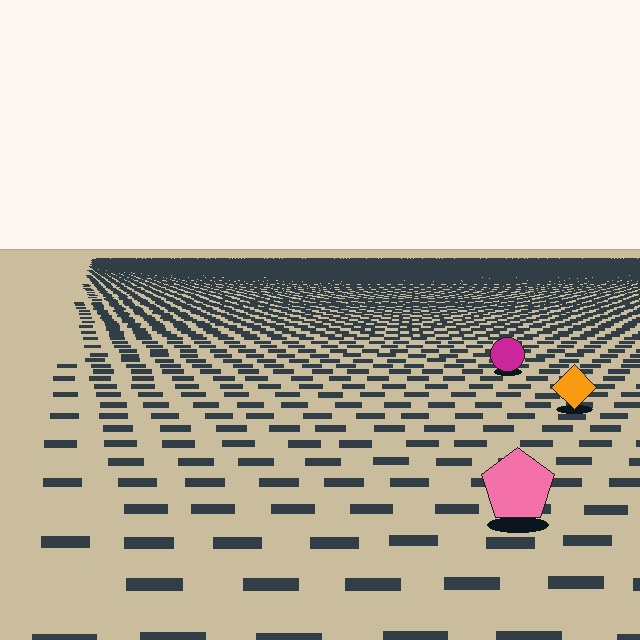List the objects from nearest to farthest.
From nearest to farthest: the pink pentagon, the orange diamond, the magenta circle.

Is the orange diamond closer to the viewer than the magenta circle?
Yes. The orange diamond is closer — you can tell from the texture gradient: the ground texture is coarser near it.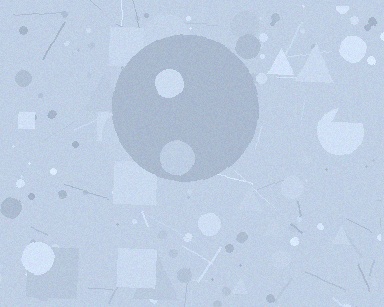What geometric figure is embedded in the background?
A circle is embedded in the background.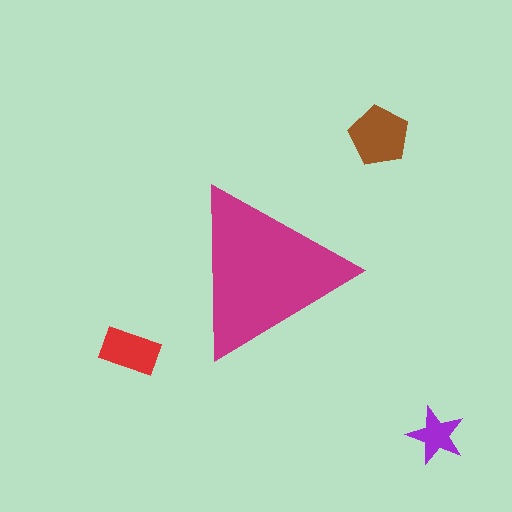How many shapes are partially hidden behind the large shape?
0 shapes are partially hidden.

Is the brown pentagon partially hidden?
No, the brown pentagon is fully visible.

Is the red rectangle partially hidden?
No, the red rectangle is fully visible.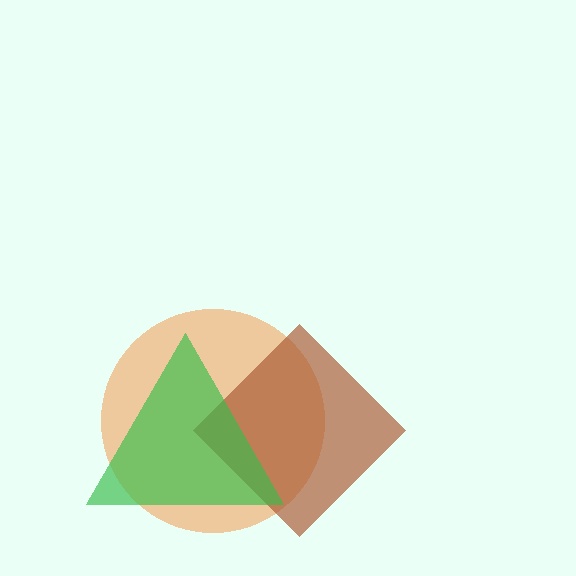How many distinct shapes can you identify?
There are 3 distinct shapes: an orange circle, a brown diamond, a green triangle.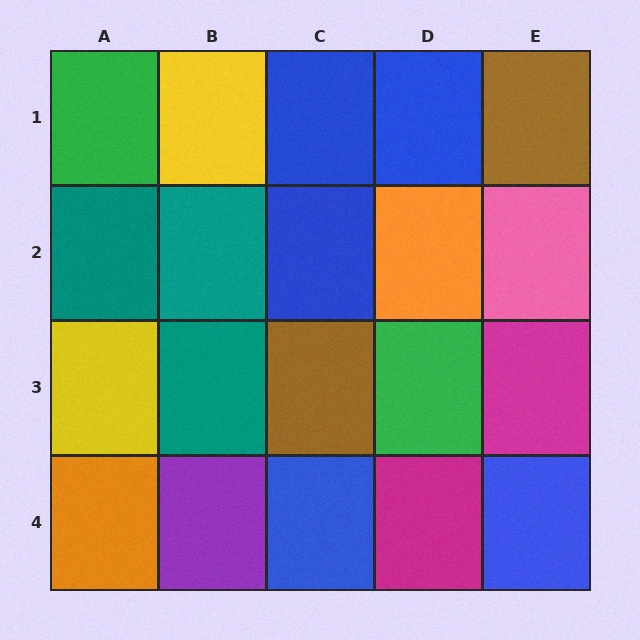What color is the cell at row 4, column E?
Blue.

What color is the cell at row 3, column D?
Green.